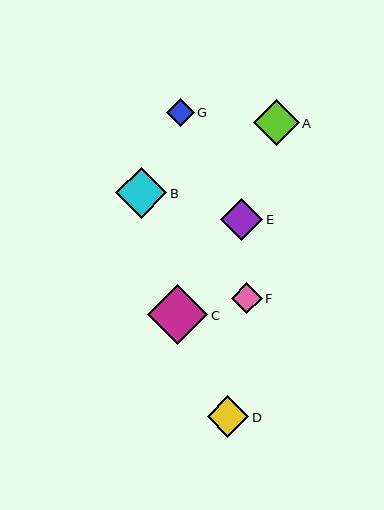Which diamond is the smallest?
Diamond G is the smallest with a size of approximately 28 pixels.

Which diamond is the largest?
Diamond C is the largest with a size of approximately 60 pixels.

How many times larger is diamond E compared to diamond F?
Diamond E is approximately 1.4 times the size of diamond F.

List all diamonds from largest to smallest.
From largest to smallest: C, B, A, E, D, F, G.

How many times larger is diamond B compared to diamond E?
Diamond B is approximately 1.2 times the size of diamond E.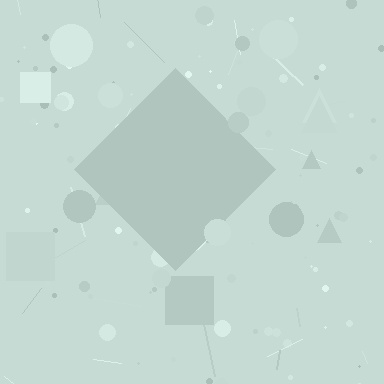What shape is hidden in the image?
A diamond is hidden in the image.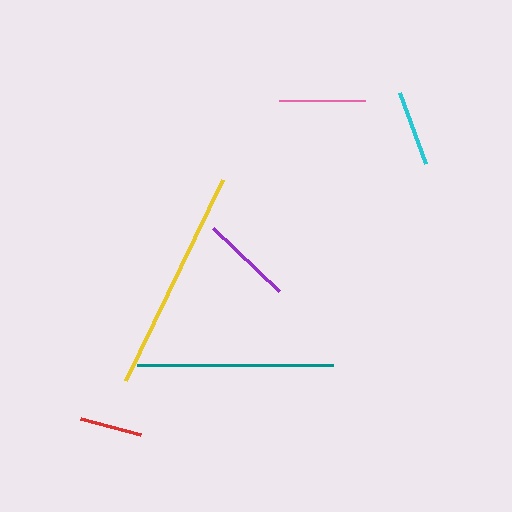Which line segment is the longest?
The yellow line is the longest at approximately 224 pixels.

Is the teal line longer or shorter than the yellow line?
The yellow line is longer than the teal line.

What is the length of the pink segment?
The pink segment is approximately 85 pixels long.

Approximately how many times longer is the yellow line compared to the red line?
The yellow line is approximately 3.6 times the length of the red line.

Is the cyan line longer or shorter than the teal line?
The teal line is longer than the cyan line.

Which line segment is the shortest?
The red line is the shortest at approximately 62 pixels.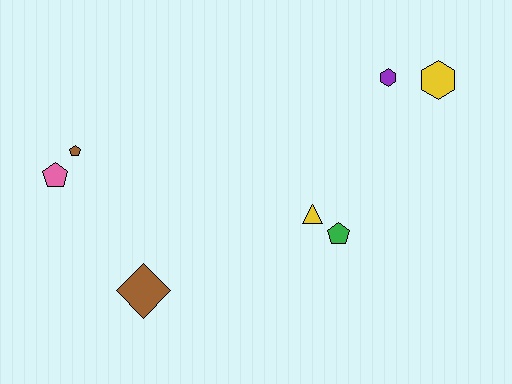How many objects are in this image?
There are 7 objects.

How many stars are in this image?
There are no stars.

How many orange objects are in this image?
There are no orange objects.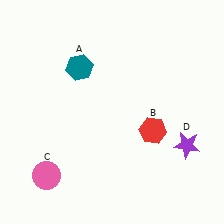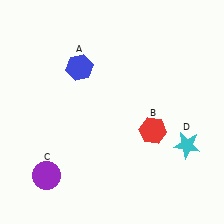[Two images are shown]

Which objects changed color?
A changed from teal to blue. C changed from pink to purple. D changed from purple to cyan.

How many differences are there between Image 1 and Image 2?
There are 3 differences between the two images.